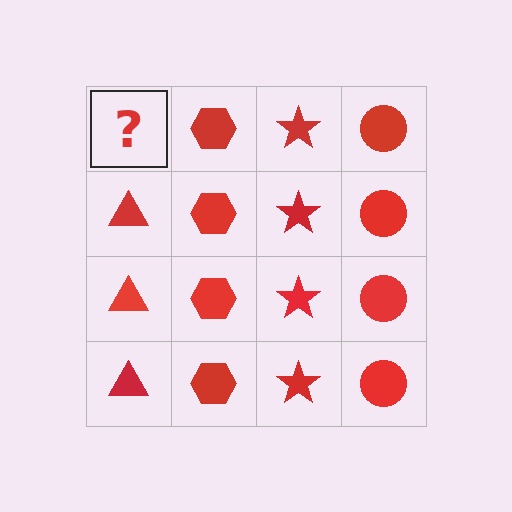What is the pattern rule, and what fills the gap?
The rule is that each column has a consistent shape. The gap should be filled with a red triangle.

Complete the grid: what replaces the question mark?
The question mark should be replaced with a red triangle.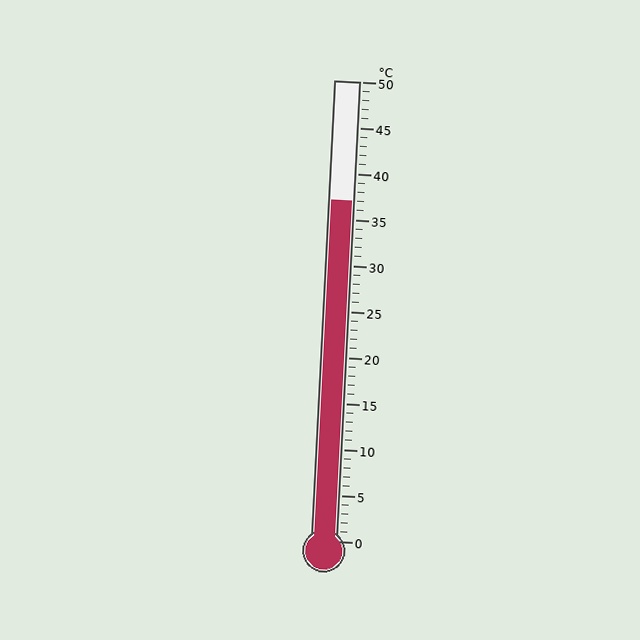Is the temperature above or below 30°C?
The temperature is above 30°C.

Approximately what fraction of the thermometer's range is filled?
The thermometer is filled to approximately 75% of its range.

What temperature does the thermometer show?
The thermometer shows approximately 37°C.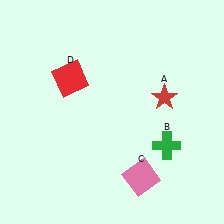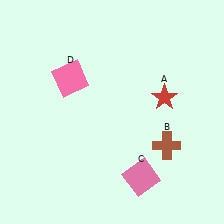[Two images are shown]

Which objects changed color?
B changed from green to brown. D changed from red to pink.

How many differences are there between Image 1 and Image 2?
There are 2 differences between the two images.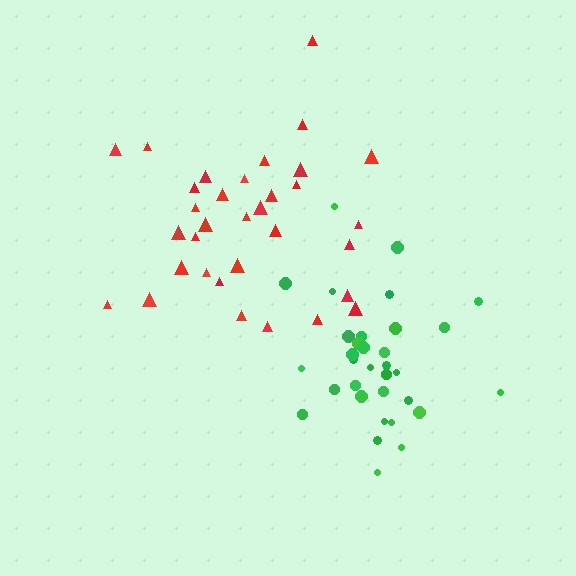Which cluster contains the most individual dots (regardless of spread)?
Green (33).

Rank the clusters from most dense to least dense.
green, red.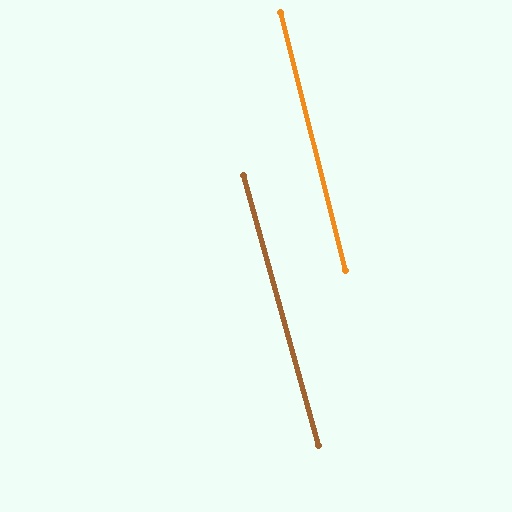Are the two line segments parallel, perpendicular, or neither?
Parallel — their directions differ by only 1.6°.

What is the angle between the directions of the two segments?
Approximately 2 degrees.